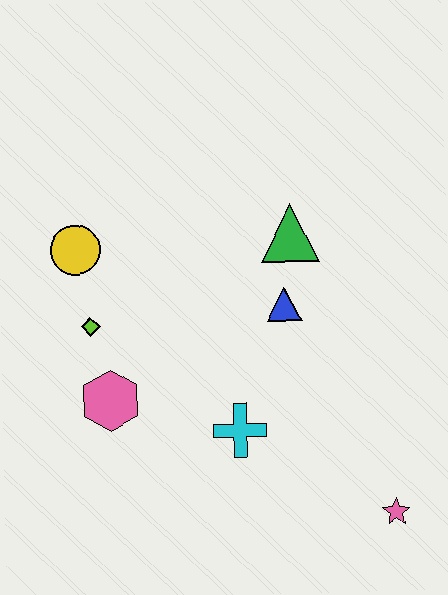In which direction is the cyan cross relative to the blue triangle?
The cyan cross is below the blue triangle.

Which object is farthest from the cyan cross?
The yellow circle is farthest from the cyan cross.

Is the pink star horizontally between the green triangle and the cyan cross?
No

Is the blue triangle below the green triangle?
Yes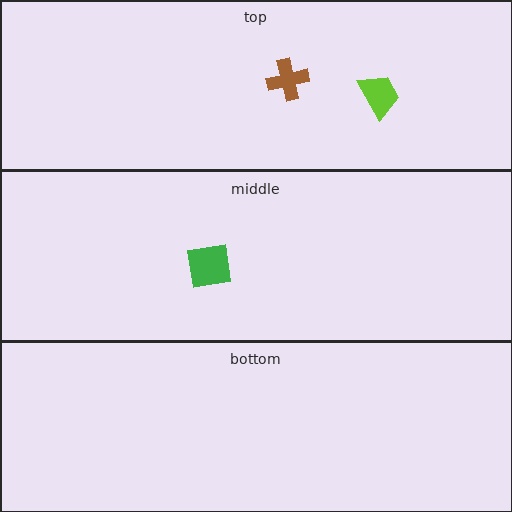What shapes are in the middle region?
The green square.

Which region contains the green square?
The middle region.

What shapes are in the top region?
The brown cross, the lime trapezoid.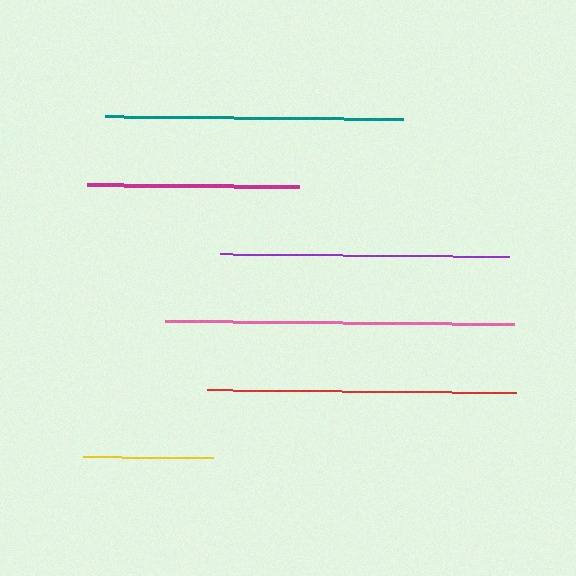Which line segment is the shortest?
The yellow line is the shortest at approximately 130 pixels.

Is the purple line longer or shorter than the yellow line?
The purple line is longer than the yellow line.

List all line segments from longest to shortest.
From longest to shortest: pink, red, teal, purple, magenta, yellow.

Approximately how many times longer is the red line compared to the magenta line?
The red line is approximately 1.5 times the length of the magenta line.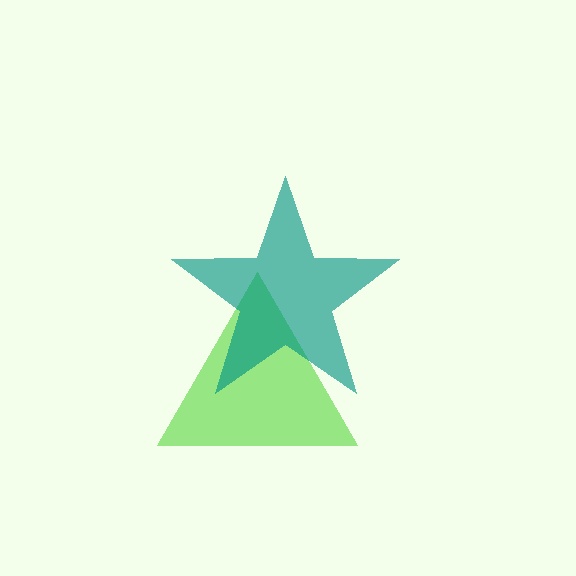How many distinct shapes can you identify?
There are 2 distinct shapes: a lime triangle, a teal star.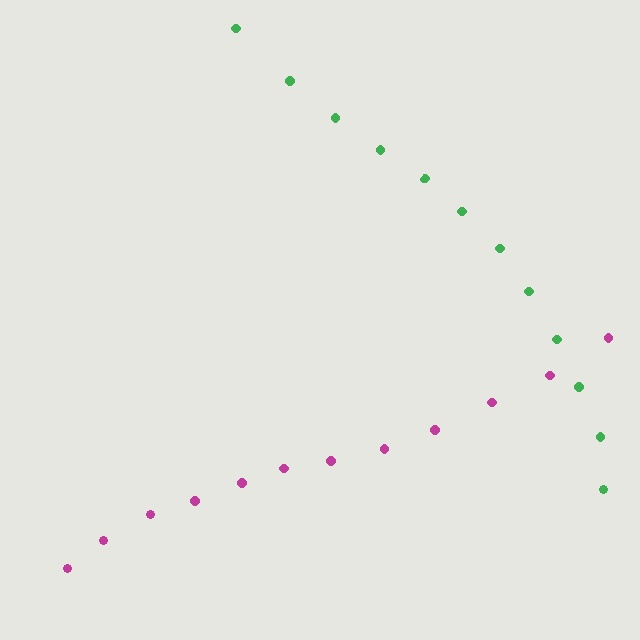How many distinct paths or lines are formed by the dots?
There are 2 distinct paths.